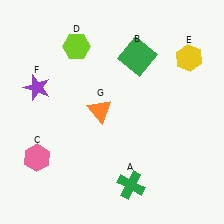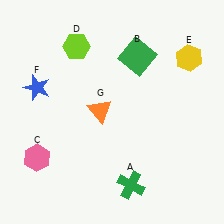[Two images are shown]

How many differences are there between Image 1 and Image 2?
There is 1 difference between the two images.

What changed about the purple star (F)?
In Image 1, F is purple. In Image 2, it changed to blue.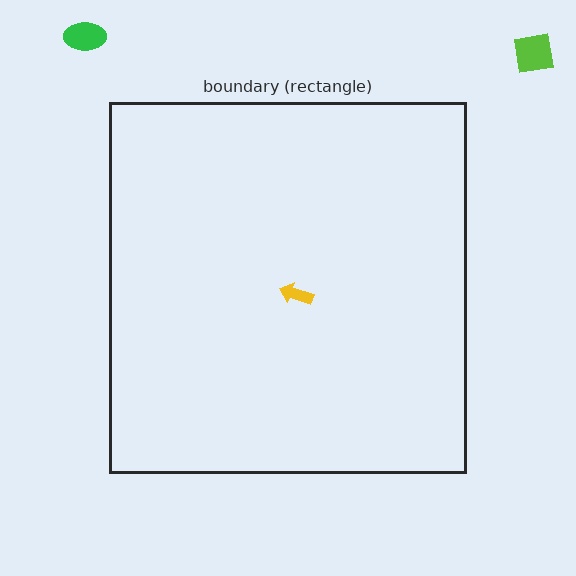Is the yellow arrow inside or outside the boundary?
Inside.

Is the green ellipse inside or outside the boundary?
Outside.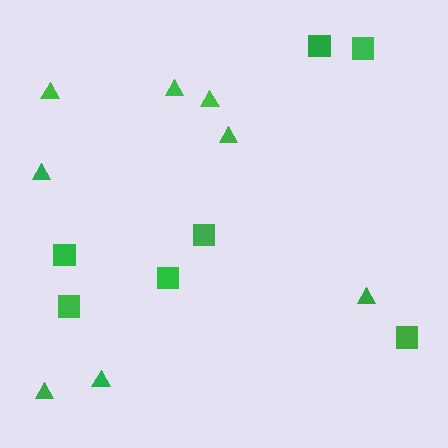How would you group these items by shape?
There are 2 groups: one group of triangles (8) and one group of squares (7).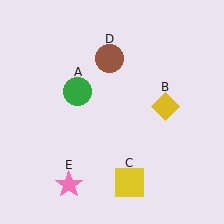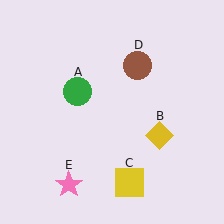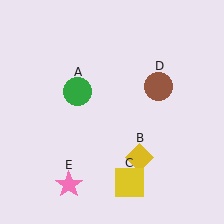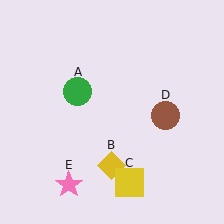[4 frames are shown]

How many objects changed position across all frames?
2 objects changed position: yellow diamond (object B), brown circle (object D).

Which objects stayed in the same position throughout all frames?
Green circle (object A) and yellow square (object C) and pink star (object E) remained stationary.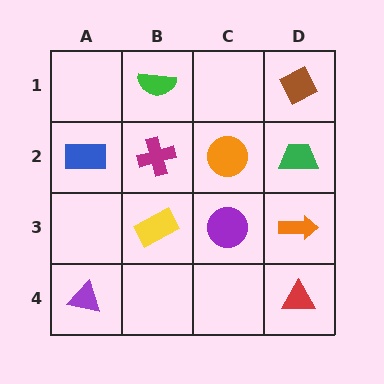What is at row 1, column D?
A brown diamond.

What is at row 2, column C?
An orange circle.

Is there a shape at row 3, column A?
No, that cell is empty.